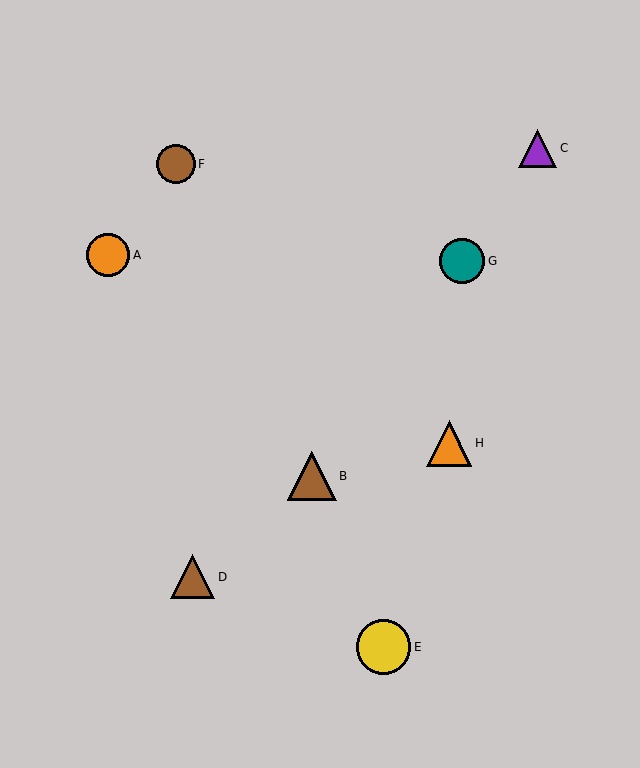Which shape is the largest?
The yellow circle (labeled E) is the largest.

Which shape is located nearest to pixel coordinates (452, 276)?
The teal circle (labeled G) at (462, 261) is nearest to that location.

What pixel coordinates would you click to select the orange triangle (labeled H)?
Click at (449, 443) to select the orange triangle H.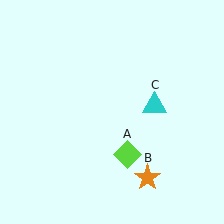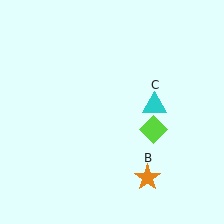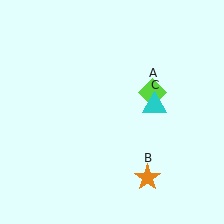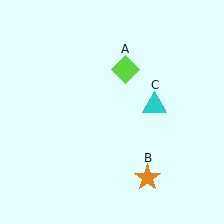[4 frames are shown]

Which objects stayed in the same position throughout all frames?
Orange star (object B) and cyan triangle (object C) remained stationary.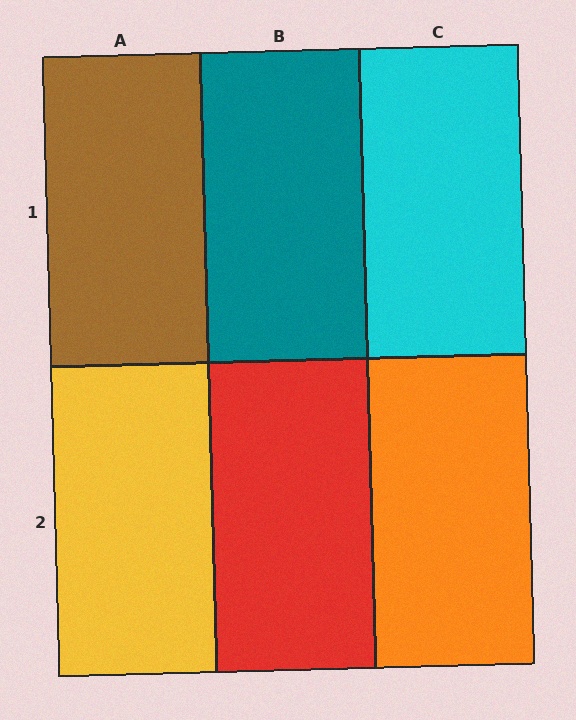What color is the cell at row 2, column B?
Red.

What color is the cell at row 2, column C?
Orange.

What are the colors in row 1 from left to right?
Brown, teal, cyan.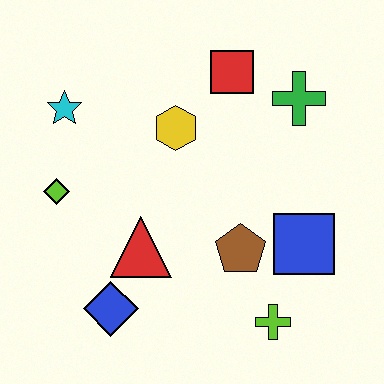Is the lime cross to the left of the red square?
No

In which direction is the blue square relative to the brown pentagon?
The blue square is to the right of the brown pentagon.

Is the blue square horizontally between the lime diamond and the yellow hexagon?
No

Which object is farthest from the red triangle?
The green cross is farthest from the red triangle.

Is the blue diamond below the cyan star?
Yes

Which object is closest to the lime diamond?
The cyan star is closest to the lime diamond.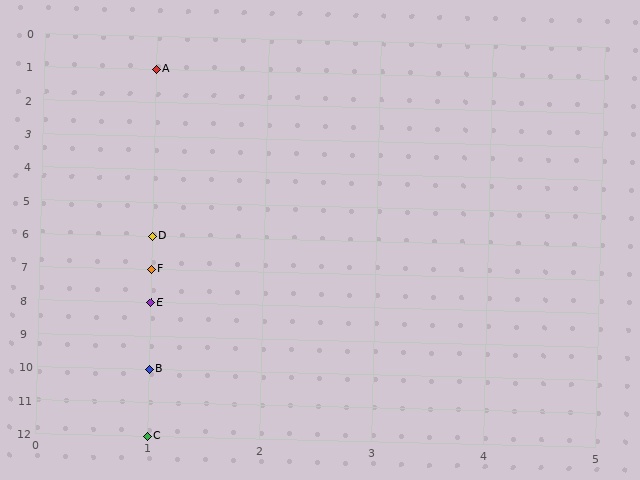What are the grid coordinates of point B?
Point B is at grid coordinates (1, 10).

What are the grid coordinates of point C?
Point C is at grid coordinates (1, 12).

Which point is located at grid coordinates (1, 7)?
Point F is at (1, 7).